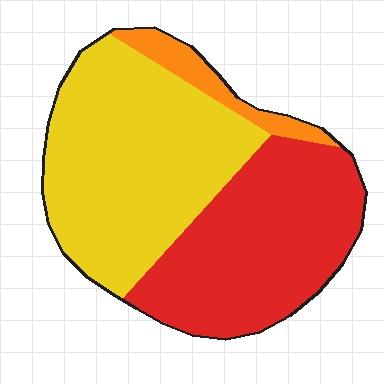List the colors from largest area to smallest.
From largest to smallest: yellow, red, orange.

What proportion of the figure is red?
Red takes up about two fifths (2/5) of the figure.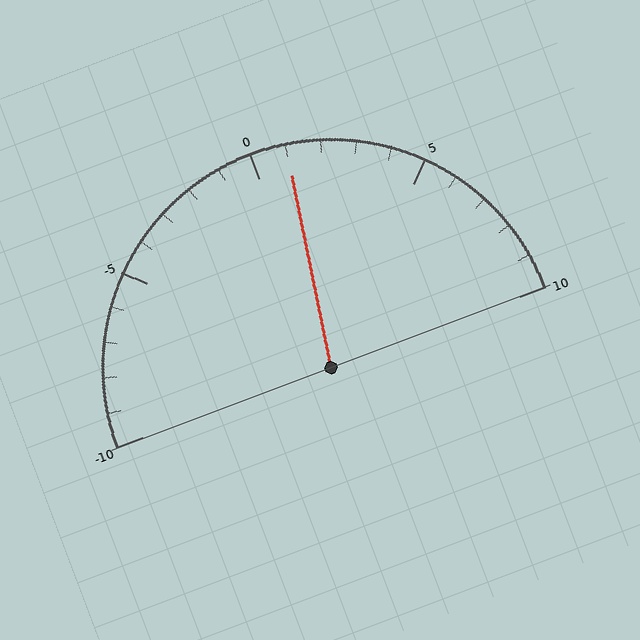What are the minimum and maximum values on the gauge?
The gauge ranges from -10 to 10.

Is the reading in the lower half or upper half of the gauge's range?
The reading is in the upper half of the range (-10 to 10).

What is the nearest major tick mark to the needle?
The nearest major tick mark is 0.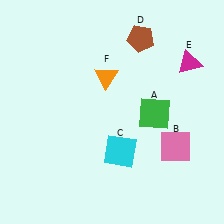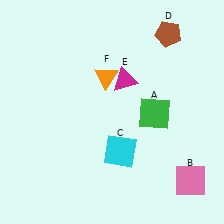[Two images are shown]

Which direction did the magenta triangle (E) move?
The magenta triangle (E) moved left.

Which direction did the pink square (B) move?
The pink square (B) moved down.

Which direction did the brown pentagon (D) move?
The brown pentagon (D) moved right.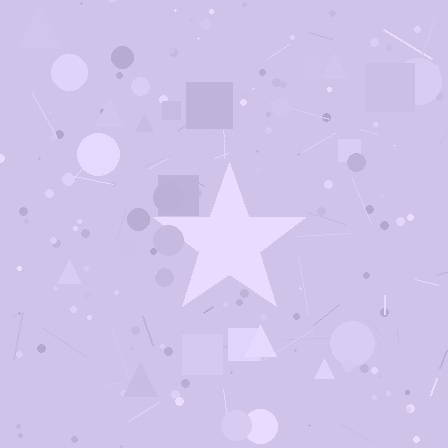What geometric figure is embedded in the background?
A star is embedded in the background.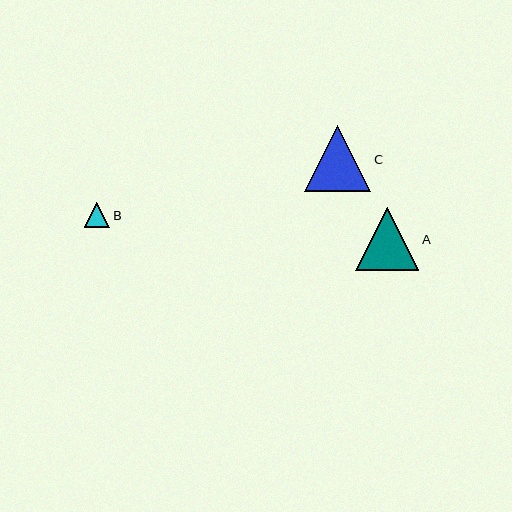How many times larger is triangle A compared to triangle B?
Triangle A is approximately 2.5 times the size of triangle B.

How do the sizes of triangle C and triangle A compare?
Triangle C and triangle A are approximately the same size.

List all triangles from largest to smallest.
From largest to smallest: C, A, B.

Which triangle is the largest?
Triangle C is the largest with a size of approximately 67 pixels.